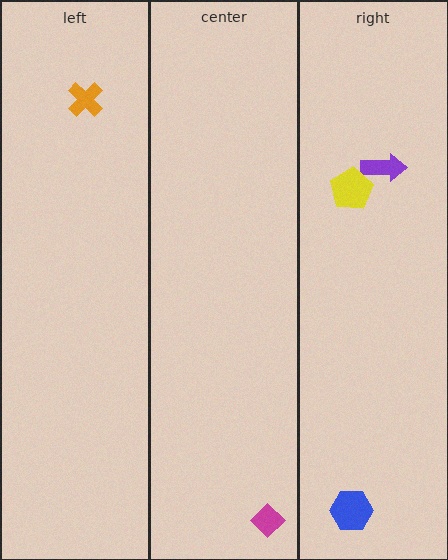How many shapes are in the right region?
3.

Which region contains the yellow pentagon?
The right region.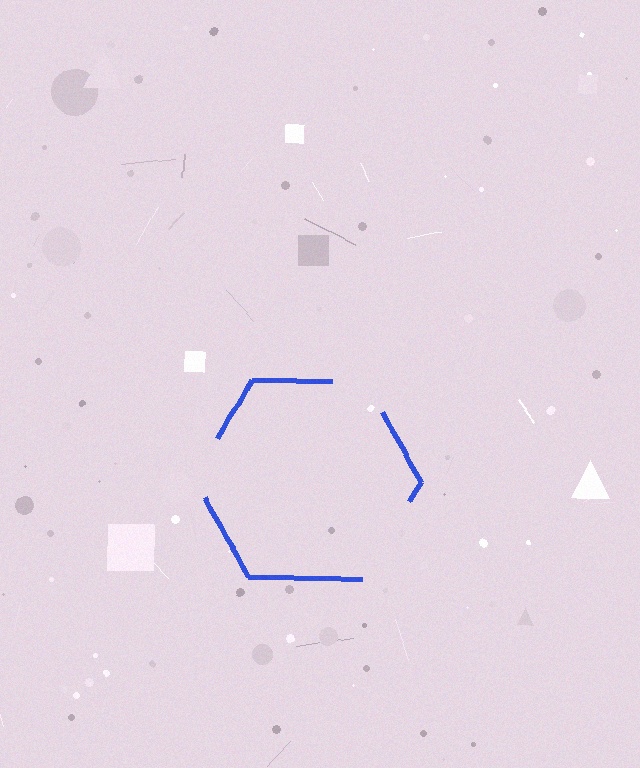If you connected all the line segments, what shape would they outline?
They would outline a hexagon.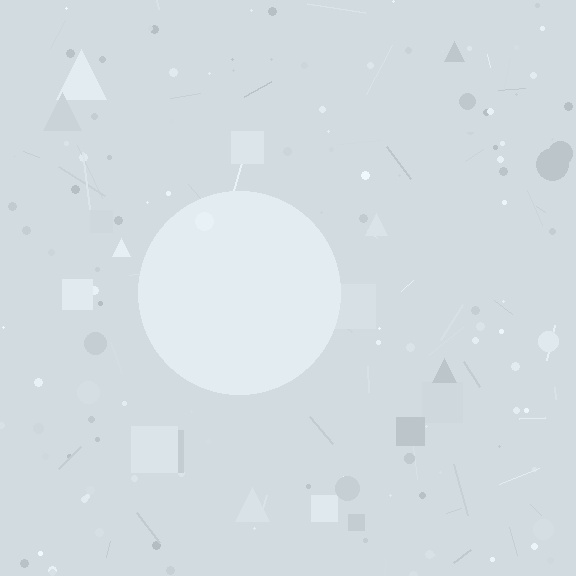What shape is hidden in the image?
A circle is hidden in the image.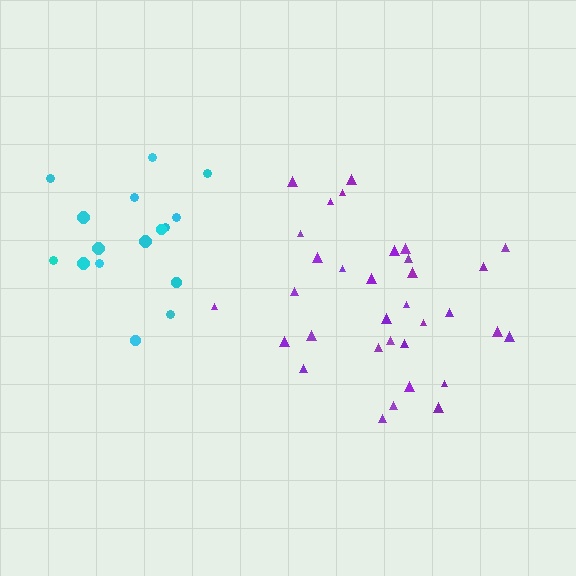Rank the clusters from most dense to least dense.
purple, cyan.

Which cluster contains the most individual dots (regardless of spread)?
Purple (33).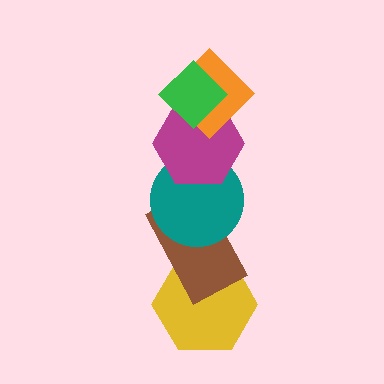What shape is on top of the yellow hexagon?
The brown rectangle is on top of the yellow hexagon.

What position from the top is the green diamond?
The green diamond is 1st from the top.